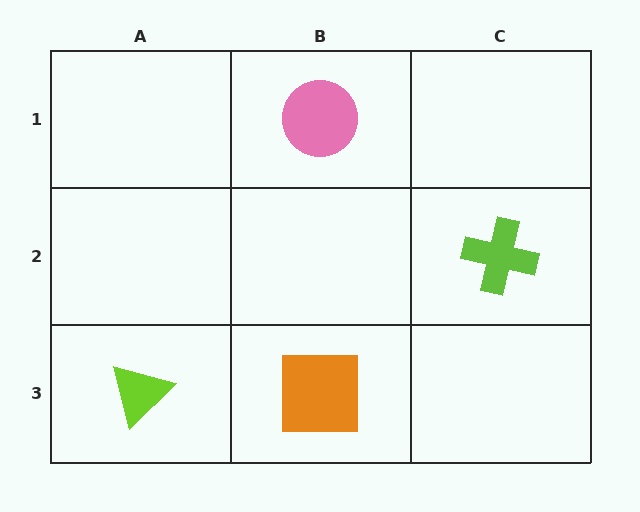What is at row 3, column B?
An orange square.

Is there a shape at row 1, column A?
No, that cell is empty.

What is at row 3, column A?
A lime triangle.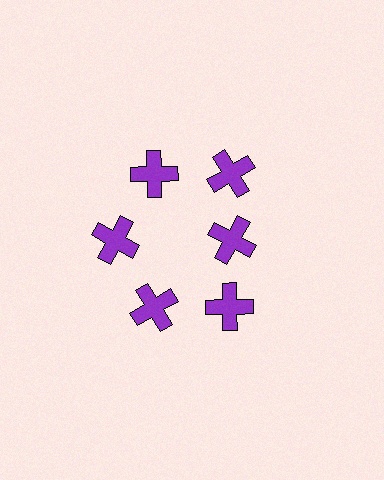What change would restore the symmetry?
The symmetry would be restored by moving it outward, back onto the ring so that all 6 crosses sit at equal angles and equal distance from the center.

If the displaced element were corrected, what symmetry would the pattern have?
It would have 6-fold rotational symmetry — the pattern would map onto itself every 60 degrees.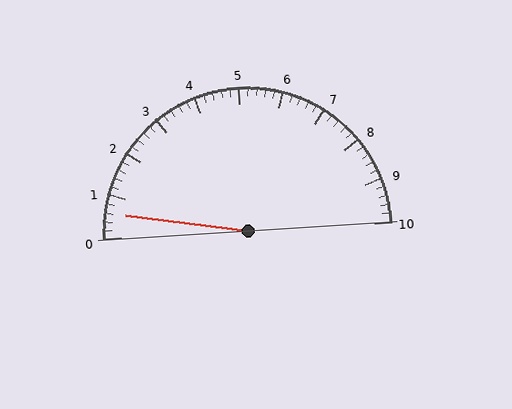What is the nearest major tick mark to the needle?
The nearest major tick mark is 1.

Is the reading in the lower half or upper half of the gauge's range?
The reading is in the lower half of the range (0 to 10).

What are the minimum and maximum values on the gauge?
The gauge ranges from 0 to 10.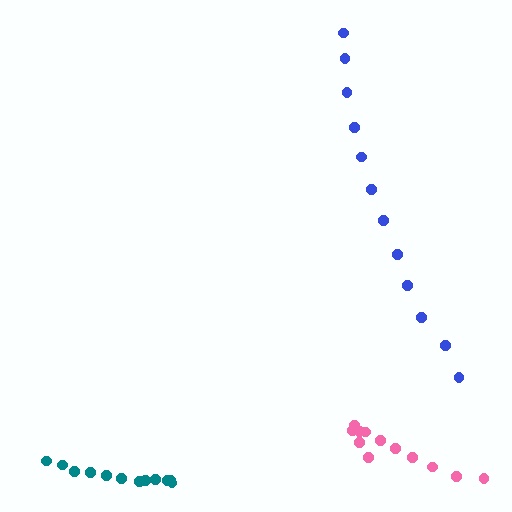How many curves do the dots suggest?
There are 3 distinct paths.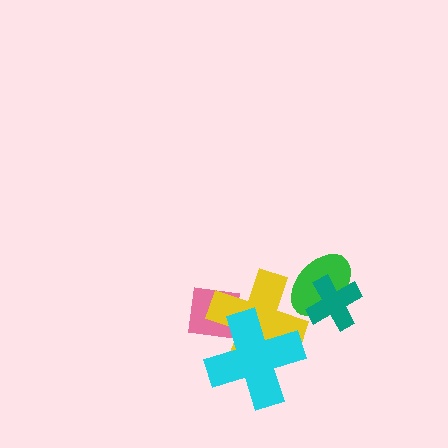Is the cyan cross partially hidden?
No, no other shape covers it.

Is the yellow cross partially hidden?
Yes, it is partially covered by another shape.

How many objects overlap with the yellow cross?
3 objects overlap with the yellow cross.